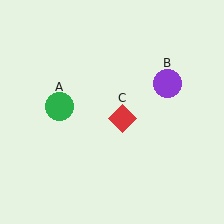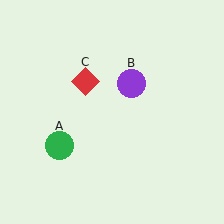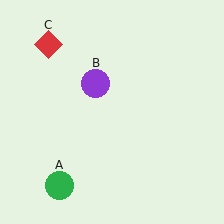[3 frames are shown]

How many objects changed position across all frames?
3 objects changed position: green circle (object A), purple circle (object B), red diamond (object C).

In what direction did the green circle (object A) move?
The green circle (object A) moved down.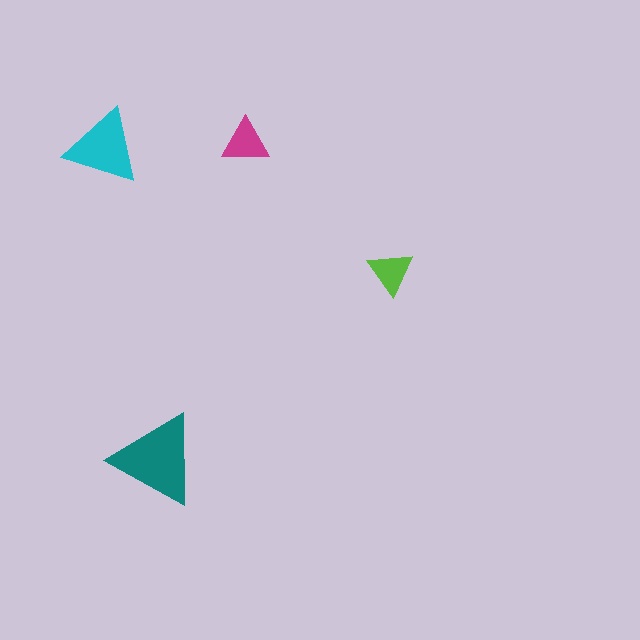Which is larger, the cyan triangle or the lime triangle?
The cyan one.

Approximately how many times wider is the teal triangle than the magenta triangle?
About 2 times wider.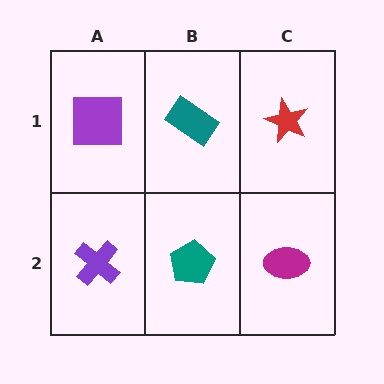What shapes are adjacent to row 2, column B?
A teal rectangle (row 1, column B), a purple cross (row 2, column A), a magenta ellipse (row 2, column C).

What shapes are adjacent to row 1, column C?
A magenta ellipse (row 2, column C), a teal rectangle (row 1, column B).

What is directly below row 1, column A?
A purple cross.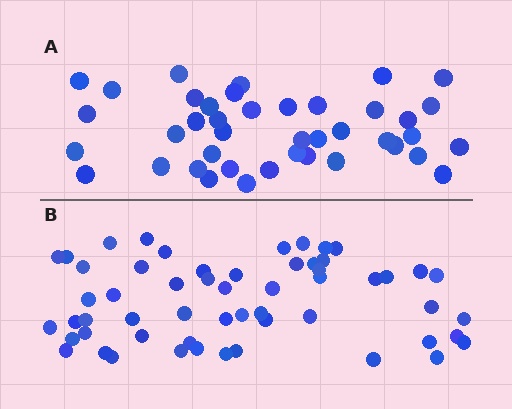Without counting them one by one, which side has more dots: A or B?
Region B (the bottom region) has more dots.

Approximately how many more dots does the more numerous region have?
Region B has approximately 15 more dots than region A.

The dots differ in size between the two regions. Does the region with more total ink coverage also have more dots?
No. Region A has more total ink coverage because its dots are larger, but region B actually contains more individual dots. Total area can be misleading — the number of items is what matters here.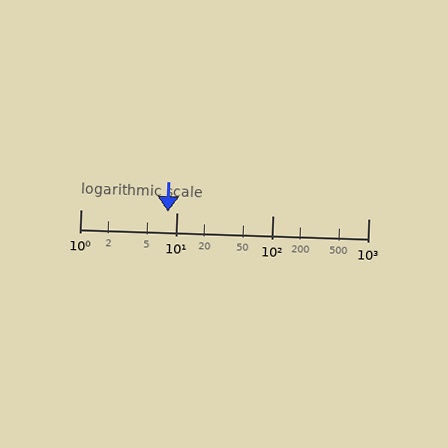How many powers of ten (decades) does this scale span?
The scale spans 3 decades, from 1 to 1000.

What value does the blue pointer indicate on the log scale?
The pointer indicates approximately 8.2.